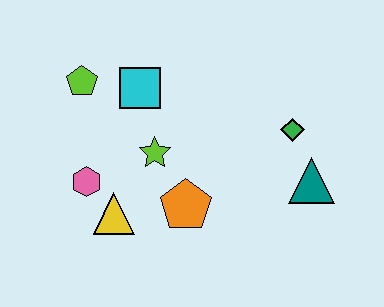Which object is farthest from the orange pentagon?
The lime pentagon is farthest from the orange pentagon.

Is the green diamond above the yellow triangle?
Yes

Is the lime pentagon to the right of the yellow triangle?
No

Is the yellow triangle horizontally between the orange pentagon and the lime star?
No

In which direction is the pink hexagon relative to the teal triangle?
The pink hexagon is to the left of the teal triangle.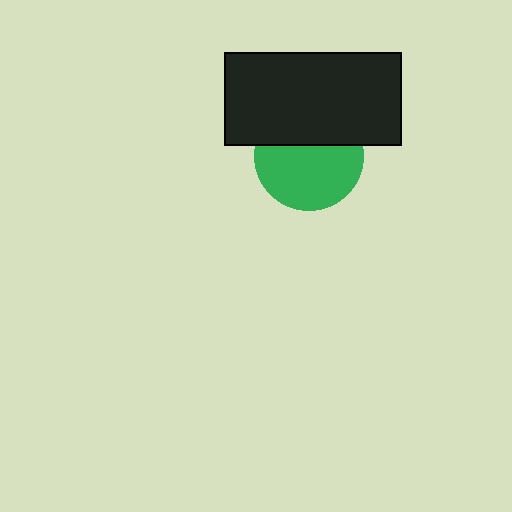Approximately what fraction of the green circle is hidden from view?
Roughly 38% of the green circle is hidden behind the black rectangle.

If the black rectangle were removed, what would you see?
You would see the complete green circle.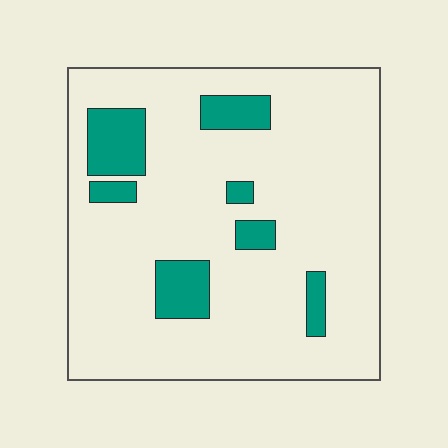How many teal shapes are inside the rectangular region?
7.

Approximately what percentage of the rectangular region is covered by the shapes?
Approximately 15%.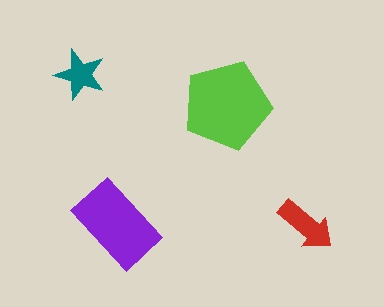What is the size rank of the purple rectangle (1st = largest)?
2nd.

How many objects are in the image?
There are 4 objects in the image.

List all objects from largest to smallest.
The lime pentagon, the purple rectangle, the red arrow, the teal star.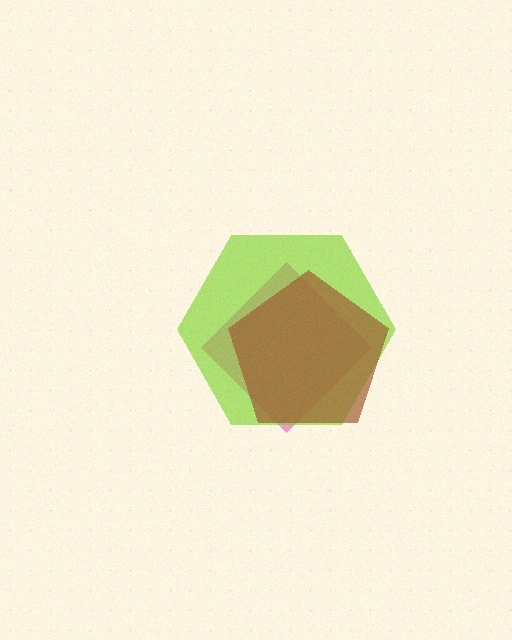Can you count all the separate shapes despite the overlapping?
Yes, there are 3 separate shapes.